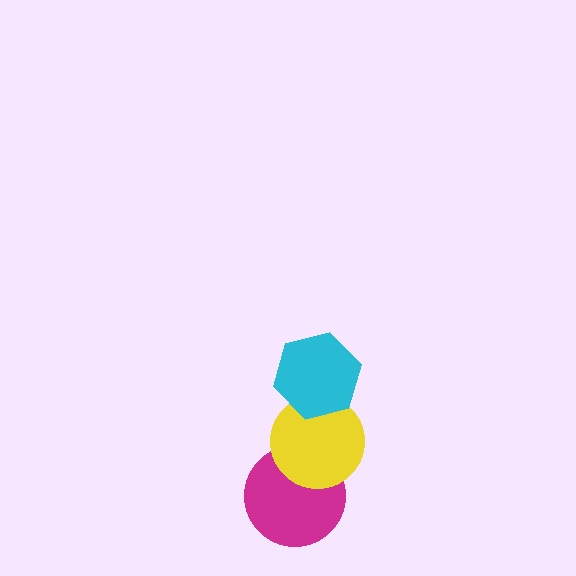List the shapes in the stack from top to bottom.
From top to bottom: the cyan hexagon, the yellow circle, the magenta circle.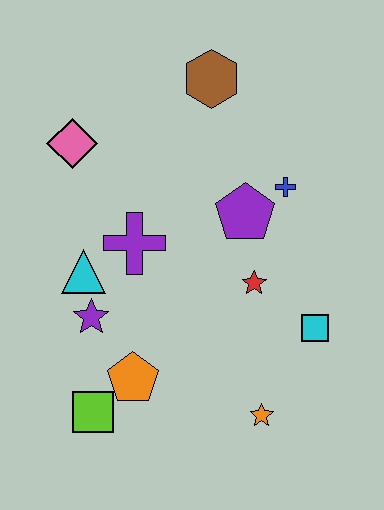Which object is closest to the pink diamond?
The purple cross is closest to the pink diamond.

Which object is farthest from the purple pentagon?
The lime square is farthest from the purple pentagon.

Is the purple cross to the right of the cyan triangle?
Yes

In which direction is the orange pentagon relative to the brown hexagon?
The orange pentagon is below the brown hexagon.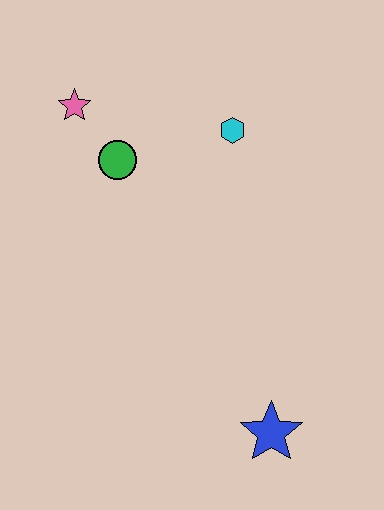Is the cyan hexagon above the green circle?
Yes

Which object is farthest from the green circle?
The blue star is farthest from the green circle.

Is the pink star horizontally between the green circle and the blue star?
No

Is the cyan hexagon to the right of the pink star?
Yes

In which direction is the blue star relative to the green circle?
The blue star is below the green circle.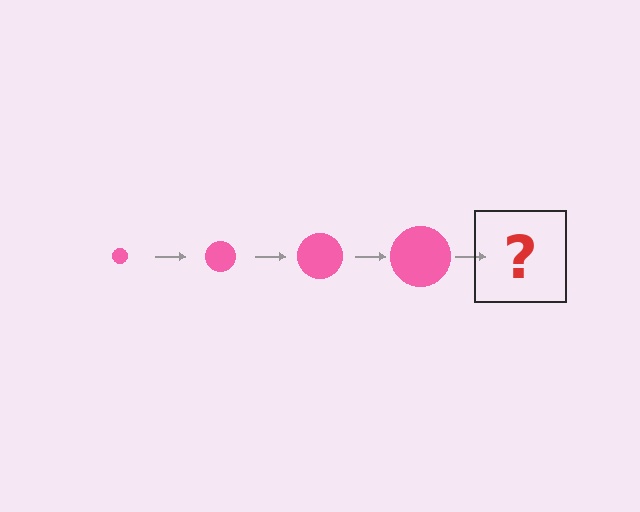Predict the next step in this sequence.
The next step is a pink circle, larger than the previous one.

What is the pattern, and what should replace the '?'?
The pattern is that the circle gets progressively larger each step. The '?' should be a pink circle, larger than the previous one.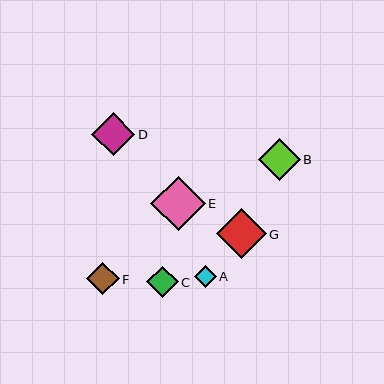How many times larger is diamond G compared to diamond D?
Diamond G is approximately 1.2 times the size of diamond D.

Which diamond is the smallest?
Diamond A is the smallest with a size of approximately 22 pixels.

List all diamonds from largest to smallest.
From largest to smallest: E, G, D, B, F, C, A.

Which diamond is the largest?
Diamond E is the largest with a size of approximately 54 pixels.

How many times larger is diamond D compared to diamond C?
Diamond D is approximately 1.4 times the size of diamond C.